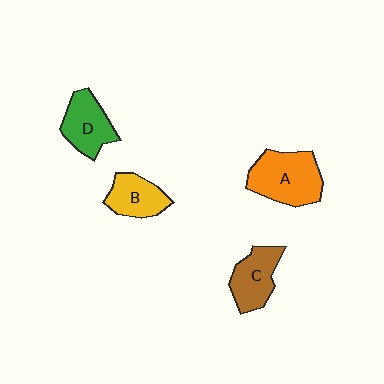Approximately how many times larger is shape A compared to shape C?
Approximately 1.4 times.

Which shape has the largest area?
Shape A (orange).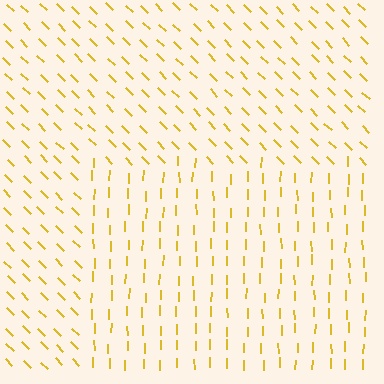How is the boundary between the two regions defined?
The boundary is defined purely by a change in line orientation (approximately 45 degrees difference). All lines are the same color and thickness.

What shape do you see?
I see a rectangle.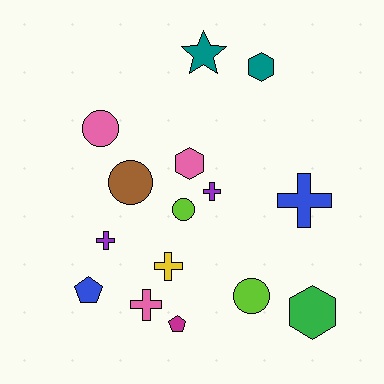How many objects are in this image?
There are 15 objects.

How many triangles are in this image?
There are no triangles.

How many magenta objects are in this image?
There is 1 magenta object.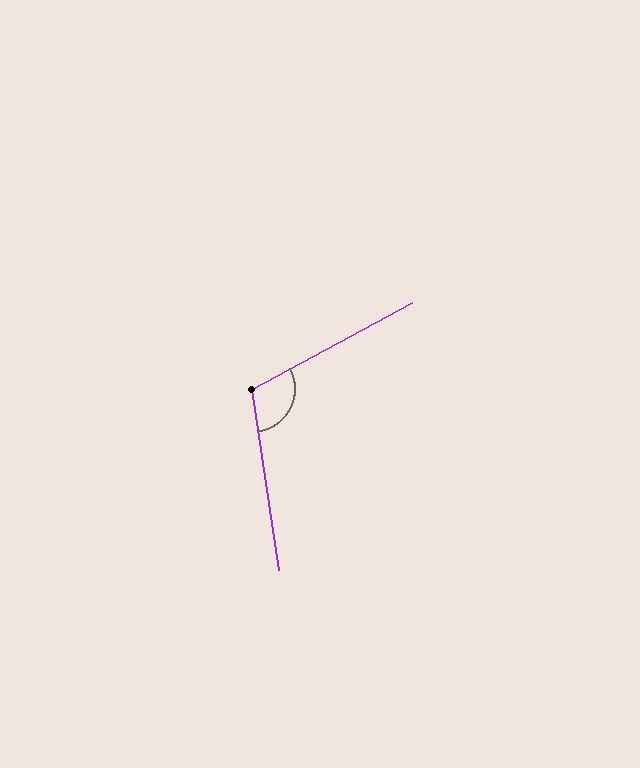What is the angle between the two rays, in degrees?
Approximately 110 degrees.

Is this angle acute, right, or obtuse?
It is obtuse.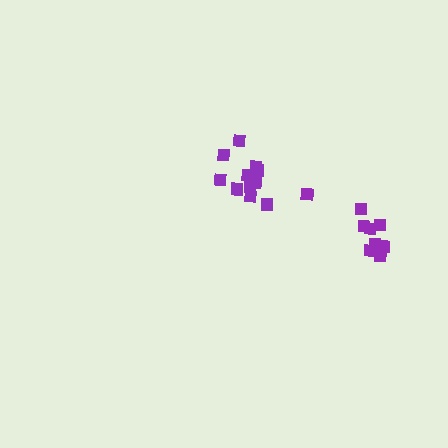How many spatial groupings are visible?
There are 2 spatial groupings.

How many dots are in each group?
Group 1: 13 dots, Group 2: 9 dots (22 total).